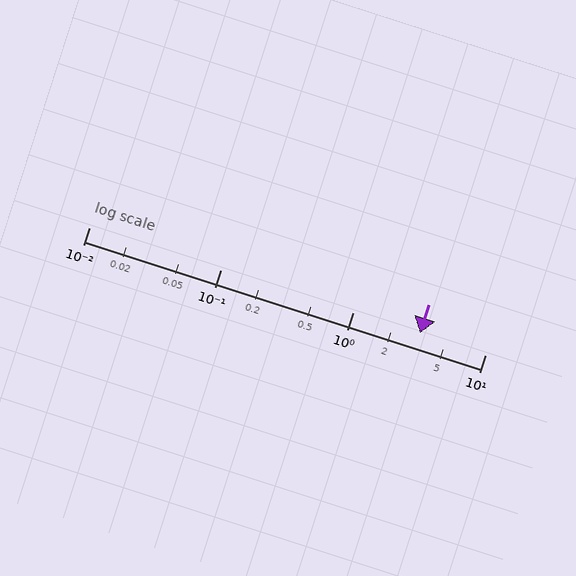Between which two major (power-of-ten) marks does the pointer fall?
The pointer is between 1 and 10.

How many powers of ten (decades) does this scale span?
The scale spans 3 decades, from 0.01 to 10.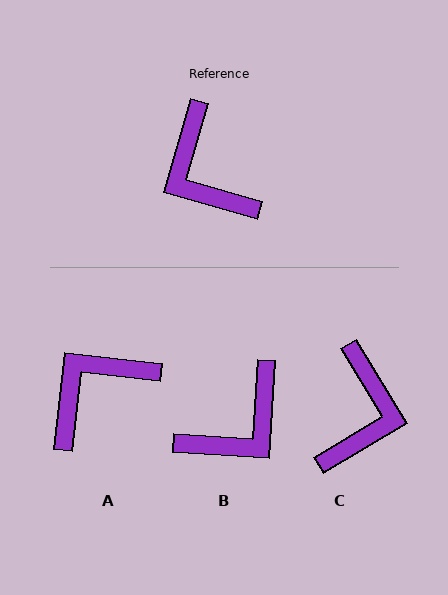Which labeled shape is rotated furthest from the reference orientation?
C, about 137 degrees away.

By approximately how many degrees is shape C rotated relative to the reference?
Approximately 137 degrees counter-clockwise.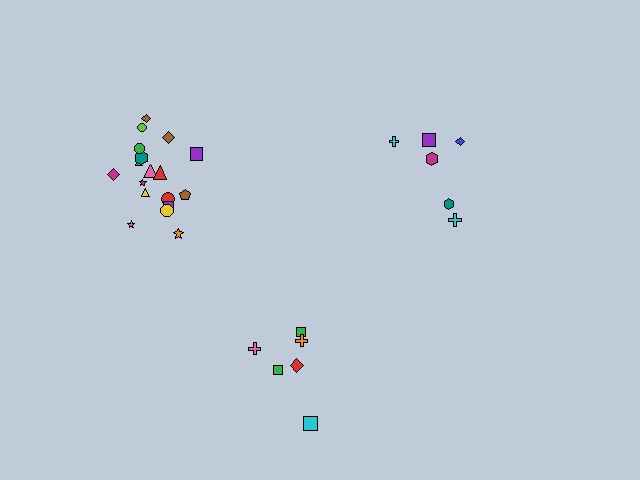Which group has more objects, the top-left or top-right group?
The top-left group.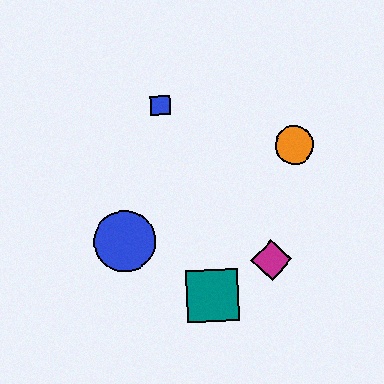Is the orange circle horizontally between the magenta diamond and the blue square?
No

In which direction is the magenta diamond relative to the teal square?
The magenta diamond is to the right of the teal square.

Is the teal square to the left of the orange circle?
Yes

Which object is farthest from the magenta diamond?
The blue square is farthest from the magenta diamond.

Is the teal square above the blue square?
No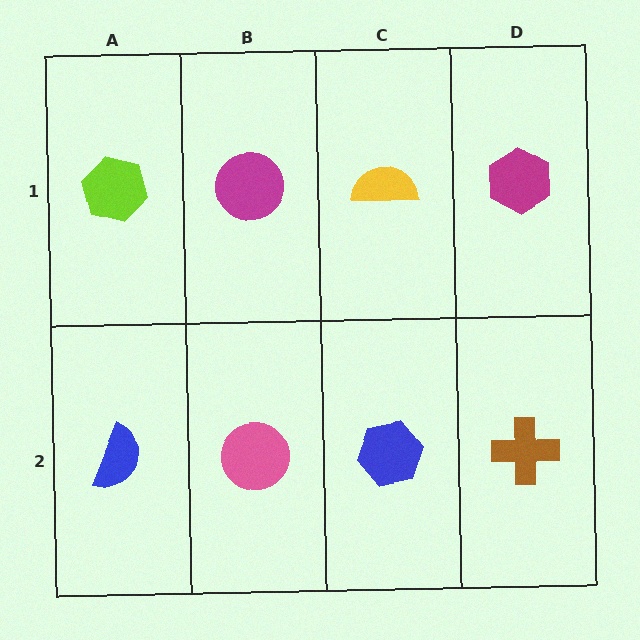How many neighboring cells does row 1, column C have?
3.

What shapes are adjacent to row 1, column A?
A blue semicircle (row 2, column A), a magenta circle (row 1, column B).